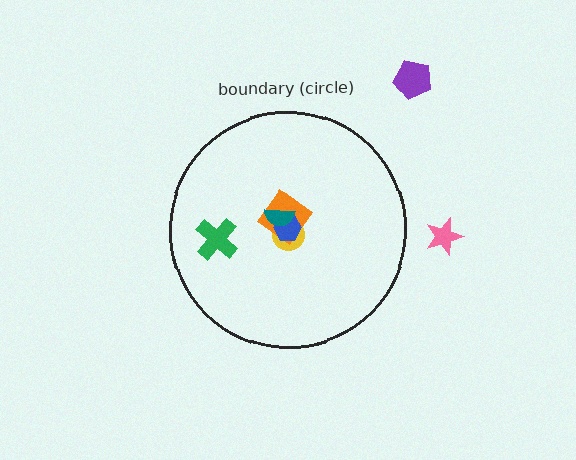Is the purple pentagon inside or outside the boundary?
Outside.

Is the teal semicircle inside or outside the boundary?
Inside.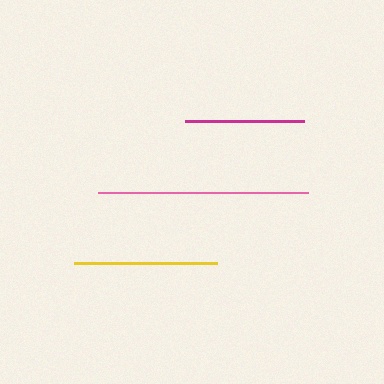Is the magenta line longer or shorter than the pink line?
The pink line is longer than the magenta line.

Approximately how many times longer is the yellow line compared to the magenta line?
The yellow line is approximately 1.2 times the length of the magenta line.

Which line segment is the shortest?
The magenta line is the shortest at approximately 119 pixels.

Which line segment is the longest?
The pink line is the longest at approximately 210 pixels.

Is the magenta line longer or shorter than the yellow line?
The yellow line is longer than the magenta line.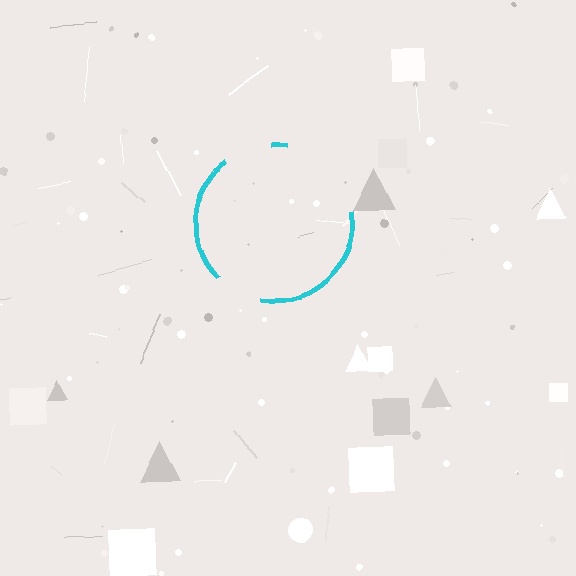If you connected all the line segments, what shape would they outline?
They would outline a circle.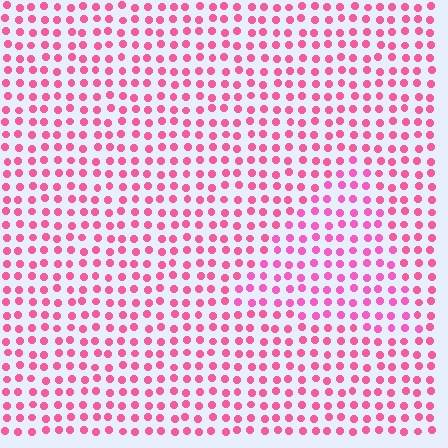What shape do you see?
I see a triangle.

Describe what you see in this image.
The image is filled with small pink elements in a uniform arrangement. A triangle-shaped region is visible where the elements are tinted to a slightly different hue, forming a subtle color boundary.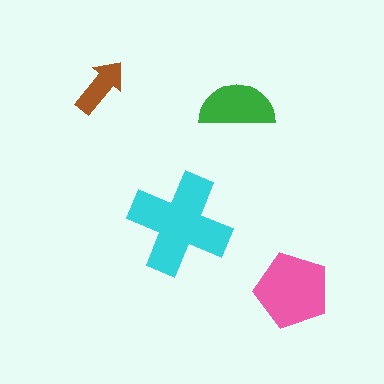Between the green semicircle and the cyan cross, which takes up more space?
The cyan cross.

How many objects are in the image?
There are 4 objects in the image.